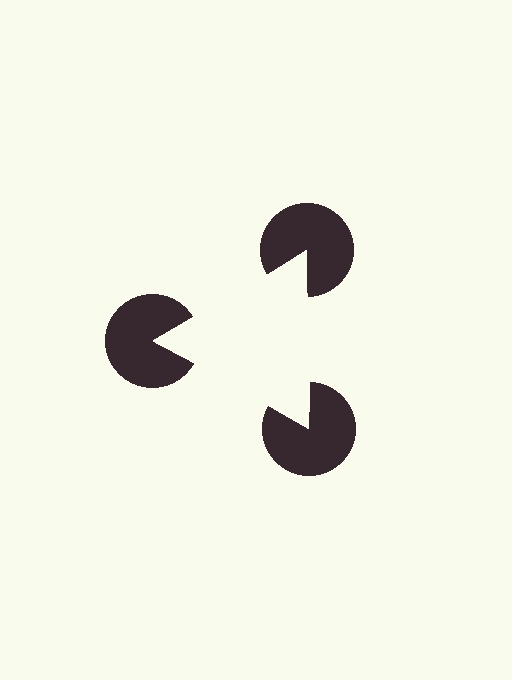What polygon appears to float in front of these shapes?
An illusory triangle — its edges are inferred from the aligned wedge cuts in the pac-man discs, not physically drawn.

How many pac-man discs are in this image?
There are 3 — one at each vertex of the illusory triangle.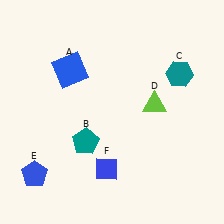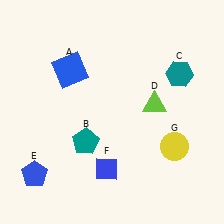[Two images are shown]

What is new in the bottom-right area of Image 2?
A yellow circle (G) was added in the bottom-right area of Image 2.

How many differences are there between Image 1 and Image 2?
There is 1 difference between the two images.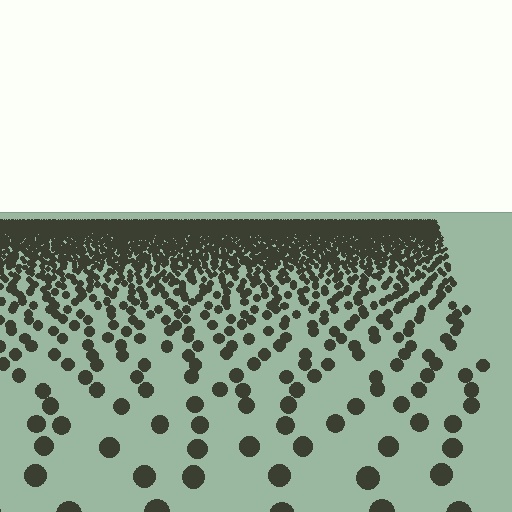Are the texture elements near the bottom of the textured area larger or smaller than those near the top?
Larger. Near the bottom, elements are closer to the viewer and appear at a bigger on-screen size.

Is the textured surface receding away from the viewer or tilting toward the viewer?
The surface is receding away from the viewer. Texture elements get smaller and denser toward the top.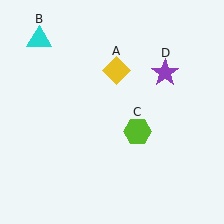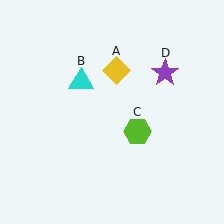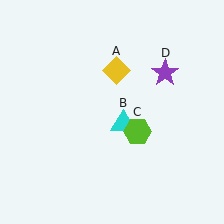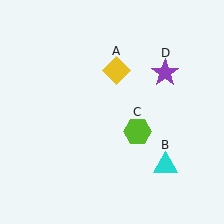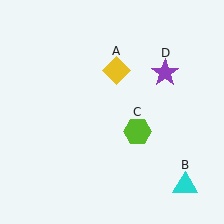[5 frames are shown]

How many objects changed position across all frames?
1 object changed position: cyan triangle (object B).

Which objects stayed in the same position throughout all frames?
Yellow diamond (object A) and lime hexagon (object C) and purple star (object D) remained stationary.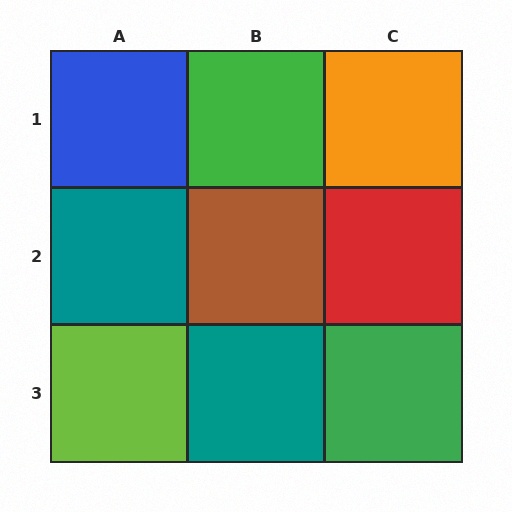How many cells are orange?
1 cell is orange.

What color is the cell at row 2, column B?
Brown.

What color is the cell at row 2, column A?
Teal.